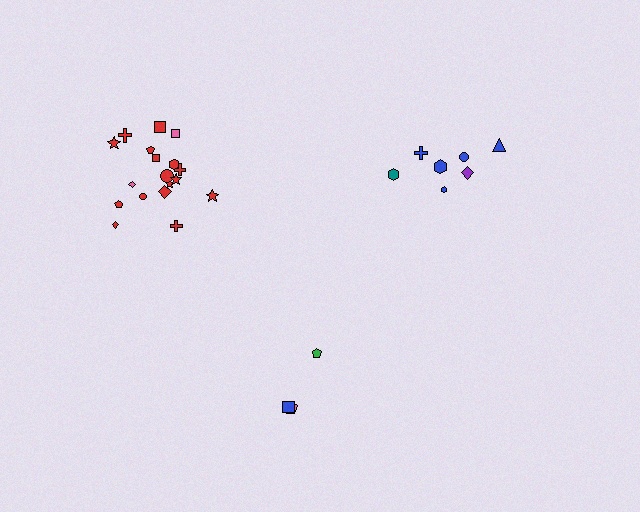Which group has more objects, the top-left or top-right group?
The top-left group.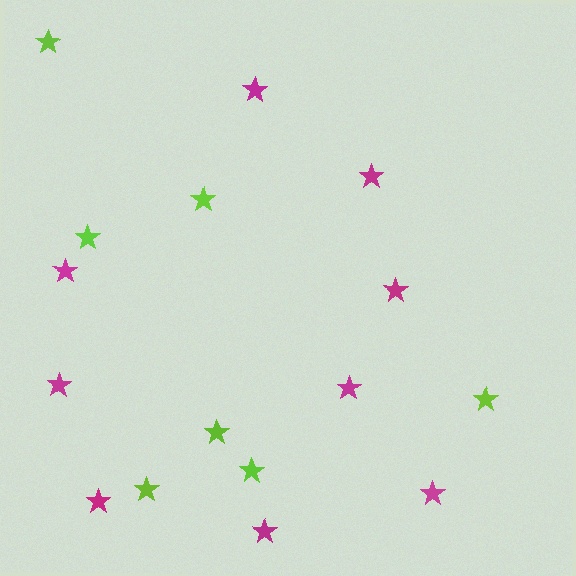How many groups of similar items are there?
There are 2 groups: one group of lime stars (7) and one group of magenta stars (9).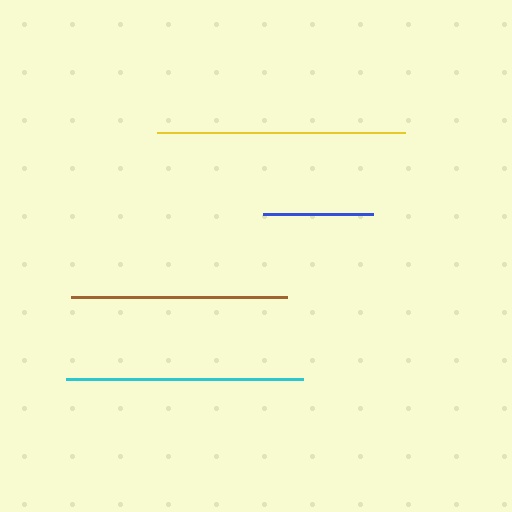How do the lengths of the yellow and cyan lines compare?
The yellow and cyan lines are approximately the same length.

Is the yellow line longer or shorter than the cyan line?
The yellow line is longer than the cyan line.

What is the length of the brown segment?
The brown segment is approximately 216 pixels long.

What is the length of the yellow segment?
The yellow segment is approximately 248 pixels long.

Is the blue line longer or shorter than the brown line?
The brown line is longer than the blue line.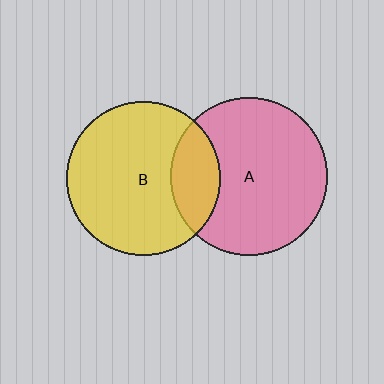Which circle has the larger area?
Circle A (pink).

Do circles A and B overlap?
Yes.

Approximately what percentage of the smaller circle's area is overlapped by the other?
Approximately 20%.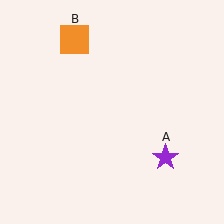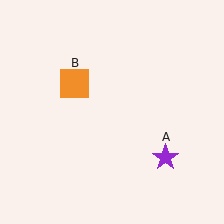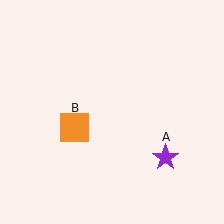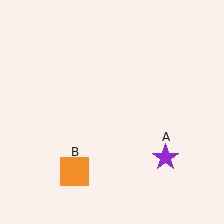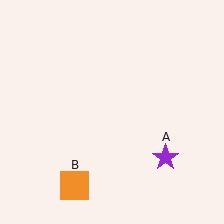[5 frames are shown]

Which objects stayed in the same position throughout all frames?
Purple star (object A) remained stationary.